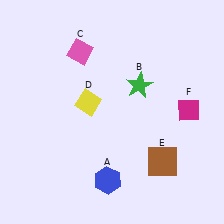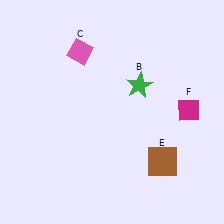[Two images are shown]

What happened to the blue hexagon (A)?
The blue hexagon (A) was removed in Image 2. It was in the bottom-left area of Image 1.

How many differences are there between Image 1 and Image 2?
There are 2 differences between the two images.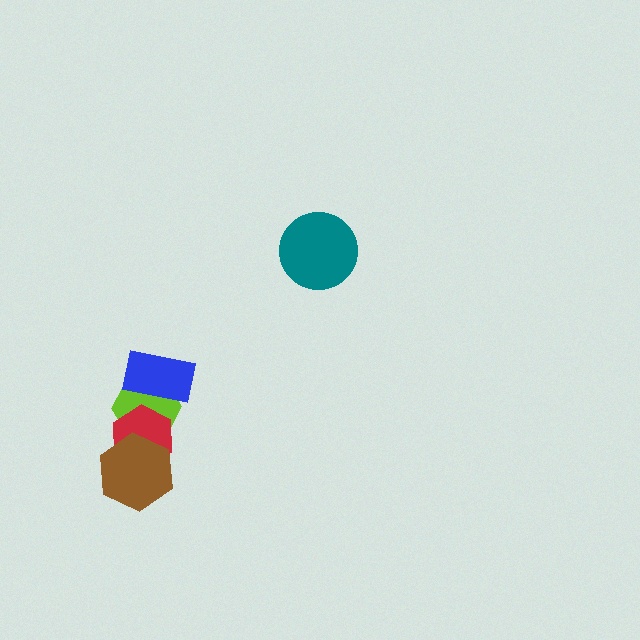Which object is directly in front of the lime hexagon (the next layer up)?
The red hexagon is directly in front of the lime hexagon.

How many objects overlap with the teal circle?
0 objects overlap with the teal circle.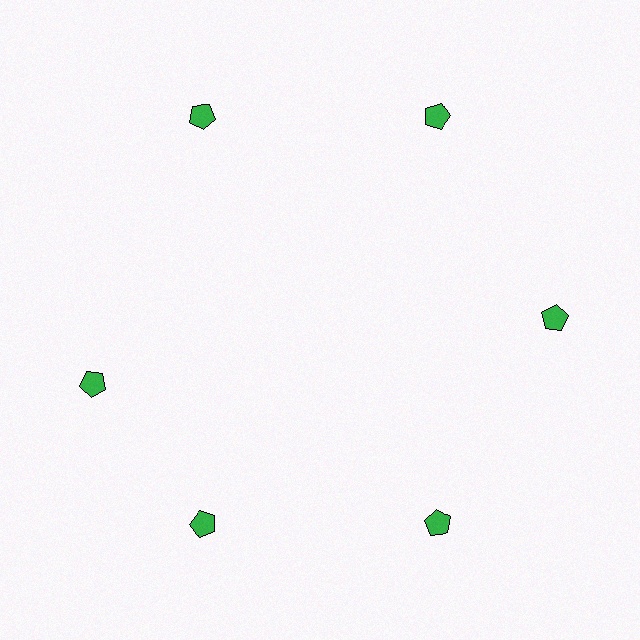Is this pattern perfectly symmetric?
No. The 6 green pentagons are arranged in a ring, but one element near the 9 o'clock position is rotated out of alignment along the ring, breaking the 6-fold rotational symmetry.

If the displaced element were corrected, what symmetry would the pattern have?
It would have 6-fold rotational symmetry — the pattern would map onto itself every 60 degrees.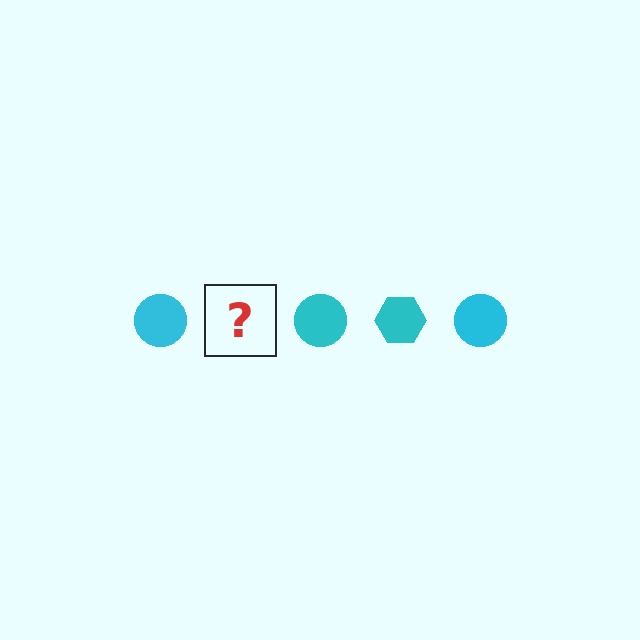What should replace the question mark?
The question mark should be replaced with a cyan hexagon.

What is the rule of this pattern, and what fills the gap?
The rule is that the pattern cycles through circle, hexagon shapes in cyan. The gap should be filled with a cyan hexagon.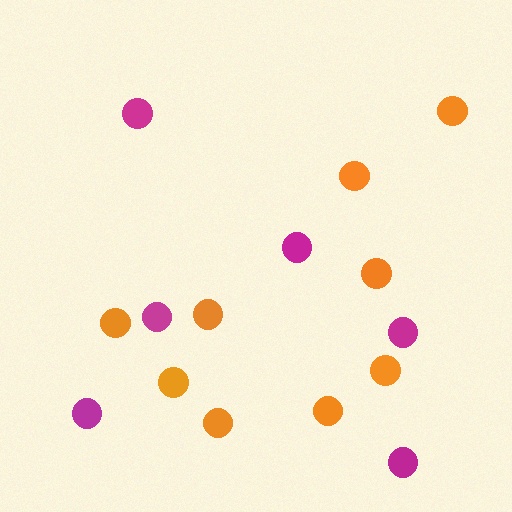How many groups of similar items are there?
There are 2 groups: one group of orange circles (9) and one group of magenta circles (6).